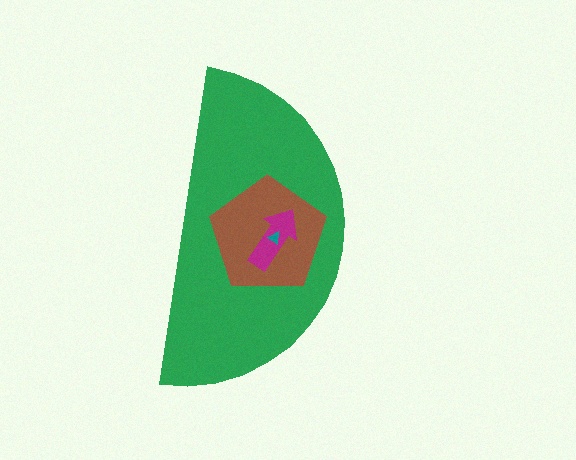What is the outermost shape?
The green semicircle.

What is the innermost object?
The teal triangle.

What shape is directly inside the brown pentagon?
The magenta arrow.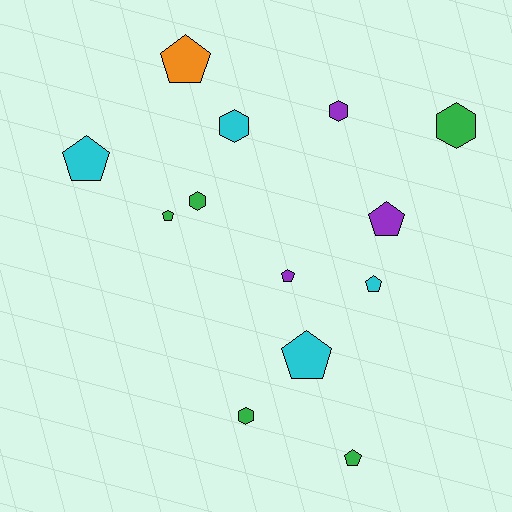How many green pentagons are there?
There are 2 green pentagons.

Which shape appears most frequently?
Pentagon, with 8 objects.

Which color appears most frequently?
Green, with 5 objects.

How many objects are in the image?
There are 13 objects.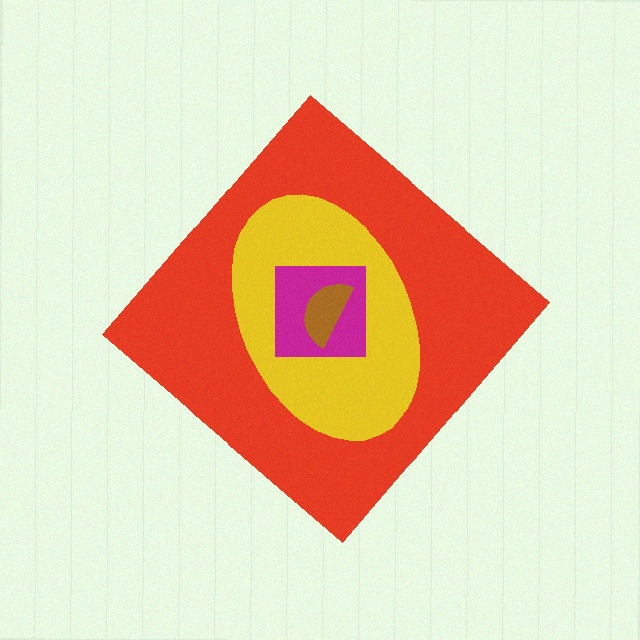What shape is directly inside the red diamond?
The yellow ellipse.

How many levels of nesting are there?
4.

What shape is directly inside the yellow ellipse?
The magenta square.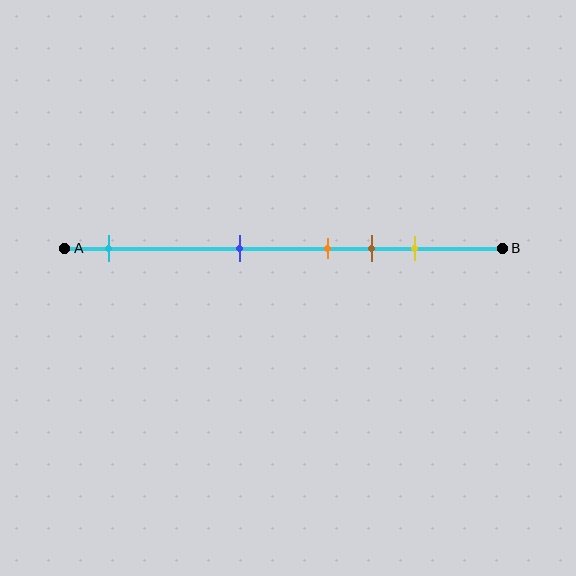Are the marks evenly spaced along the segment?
No, the marks are not evenly spaced.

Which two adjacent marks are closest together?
The orange and brown marks are the closest adjacent pair.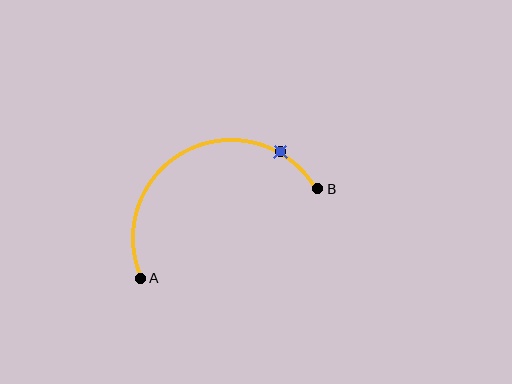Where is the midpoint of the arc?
The arc midpoint is the point on the curve farthest from the straight line joining A and B. It sits above that line.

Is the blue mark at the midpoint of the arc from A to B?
No. The blue mark lies on the arc but is closer to endpoint B. The arc midpoint would be at the point on the curve equidistant along the arc from both A and B.